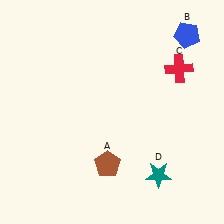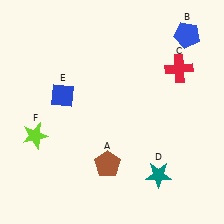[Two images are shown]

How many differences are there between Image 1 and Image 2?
There are 2 differences between the two images.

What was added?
A blue diamond (E), a lime star (F) were added in Image 2.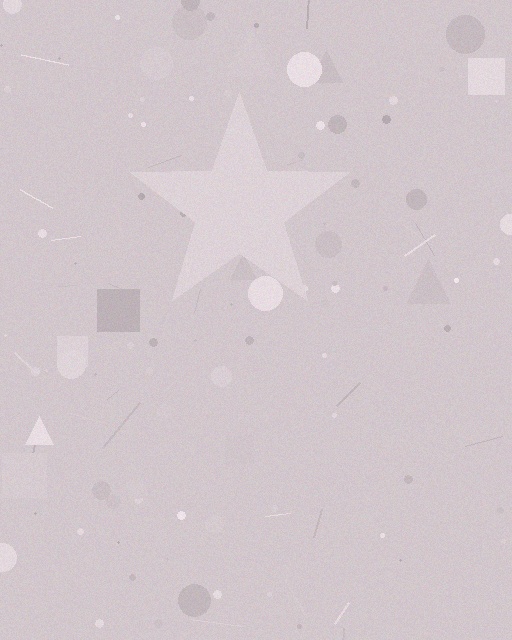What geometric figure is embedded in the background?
A star is embedded in the background.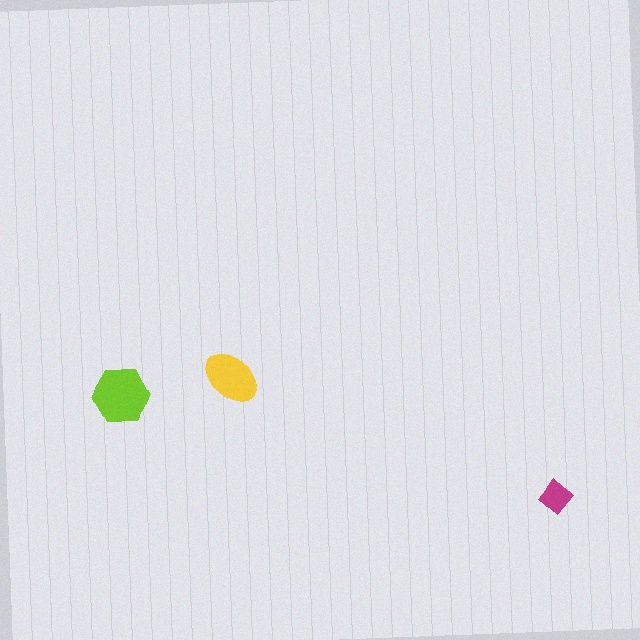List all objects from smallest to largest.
The magenta diamond, the yellow ellipse, the lime hexagon.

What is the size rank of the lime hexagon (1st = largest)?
1st.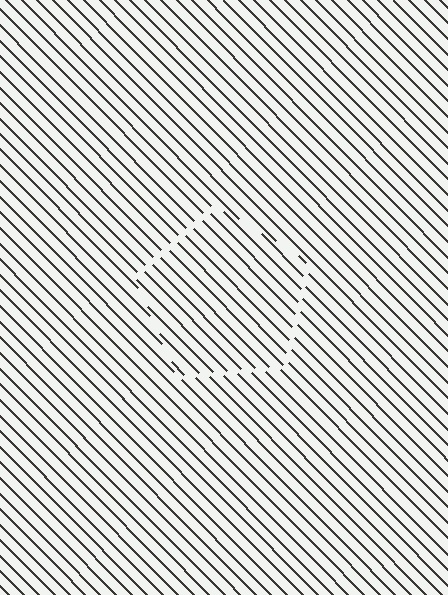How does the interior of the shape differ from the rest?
The interior of the shape contains the same grating, shifted by half a period — the contour is defined by the phase discontinuity where line-ends from the inner and outer gratings abut.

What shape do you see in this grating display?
An illusory pentagon. The interior of the shape contains the same grating, shifted by half a period — the contour is defined by the phase discontinuity where line-ends from the inner and outer gratings abut.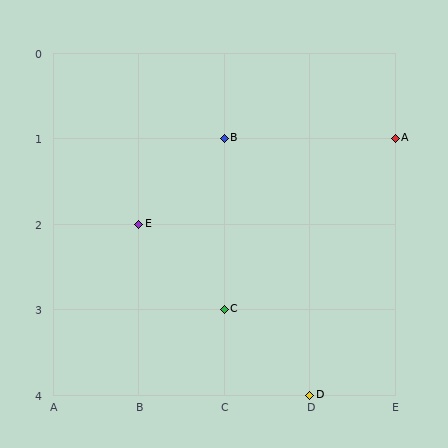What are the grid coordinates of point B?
Point B is at grid coordinates (C, 1).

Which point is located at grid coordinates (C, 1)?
Point B is at (C, 1).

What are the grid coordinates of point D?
Point D is at grid coordinates (D, 4).